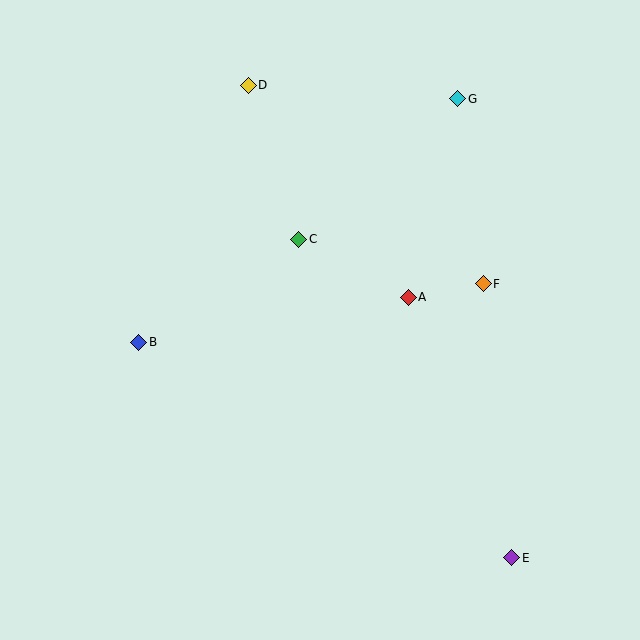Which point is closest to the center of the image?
Point C at (299, 239) is closest to the center.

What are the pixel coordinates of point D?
Point D is at (248, 85).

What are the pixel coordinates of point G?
Point G is at (458, 99).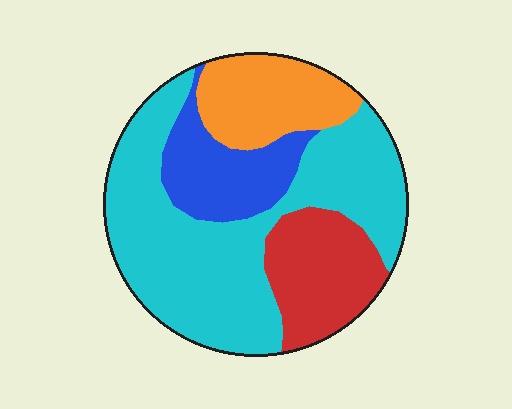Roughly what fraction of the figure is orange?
Orange takes up about one sixth (1/6) of the figure.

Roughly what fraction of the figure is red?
Red takes up about one sixth (1/6) of the figure.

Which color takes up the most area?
Cyan, at roughly 50%.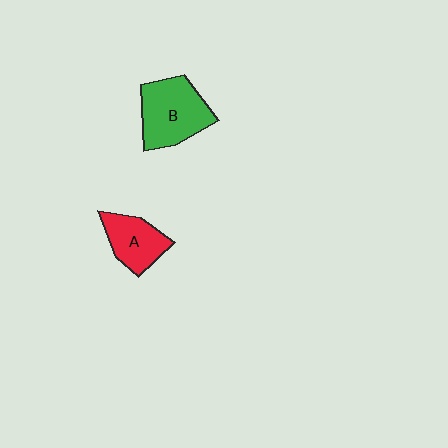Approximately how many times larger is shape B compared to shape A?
Approximately 1.5 times.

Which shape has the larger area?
Shape B (green).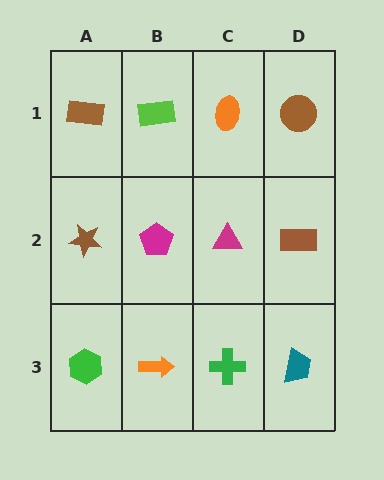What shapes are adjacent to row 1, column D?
A brown rectangle (row 2, column D), an orange ellipse (row 1, column C).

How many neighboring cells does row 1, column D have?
2.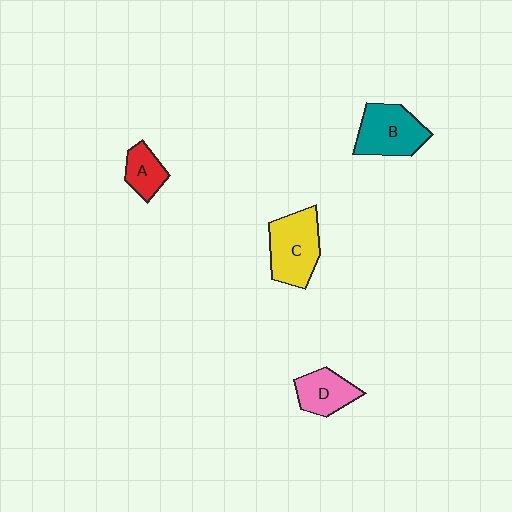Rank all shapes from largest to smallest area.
From largest to smallest: C (yellow), B (teal), D (pink), A (red).